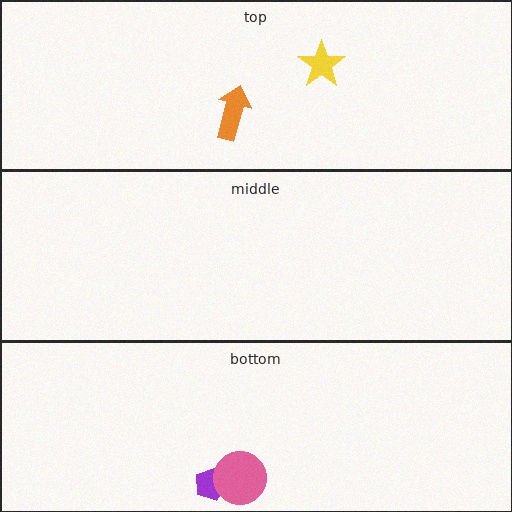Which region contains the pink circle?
The bottom region.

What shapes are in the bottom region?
The purple pentagon, the pink circle.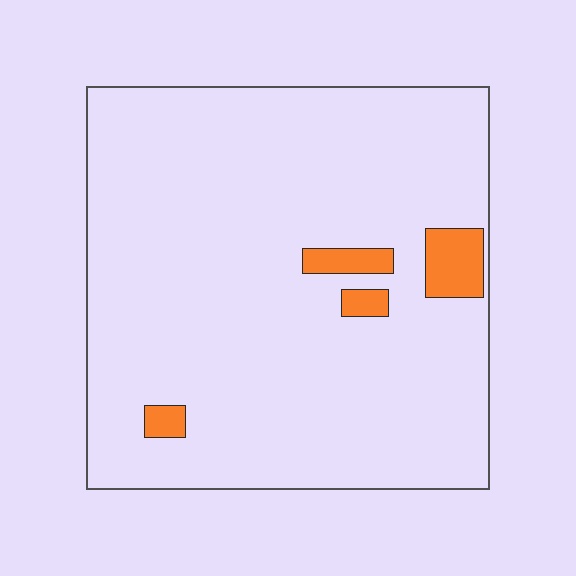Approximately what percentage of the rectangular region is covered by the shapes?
Approximately 5%.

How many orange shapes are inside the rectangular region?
4.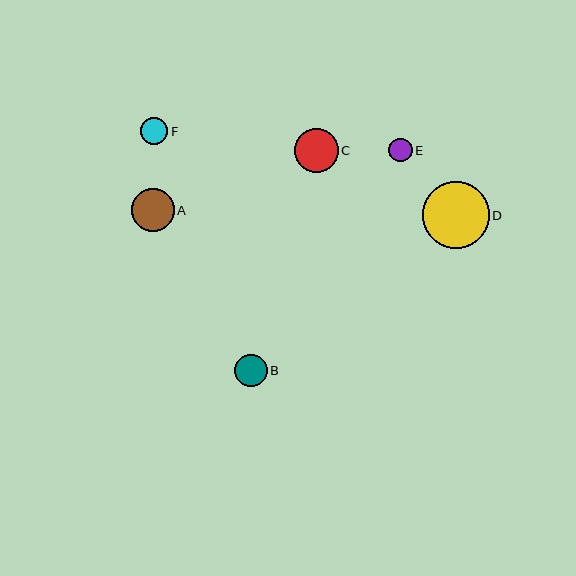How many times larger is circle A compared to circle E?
Circle A is approximately 1.8 times the size of circle E.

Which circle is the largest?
Circle D is the largest with a size of approximately 67 pixels.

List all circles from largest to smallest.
From largest to smallest: D, C, A, B, F, E.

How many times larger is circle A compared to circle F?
Circle A is approximately 1.6 times the size of circle F.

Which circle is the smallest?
Circle E is the smallest with a size of approximately 24 pixels.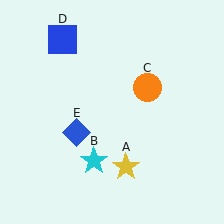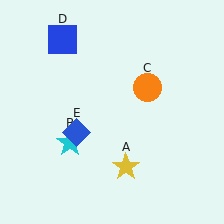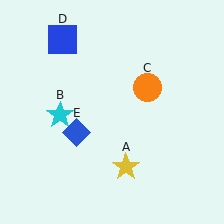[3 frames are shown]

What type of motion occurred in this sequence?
The cyan star (object B) rotated clockwise around the center of the scene.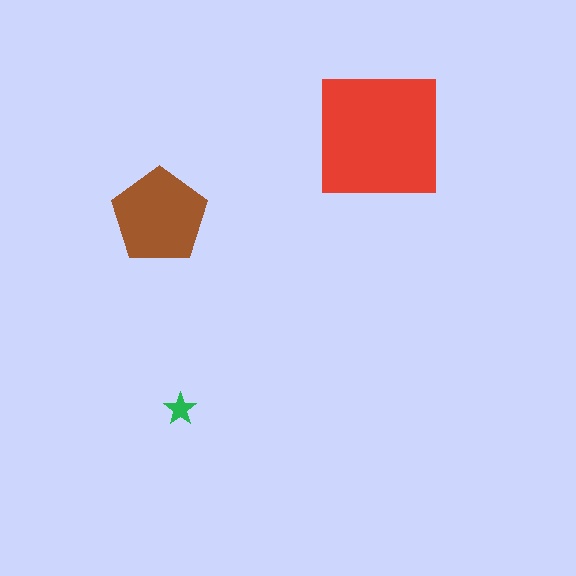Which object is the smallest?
The green star.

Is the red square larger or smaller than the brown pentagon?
Larger.